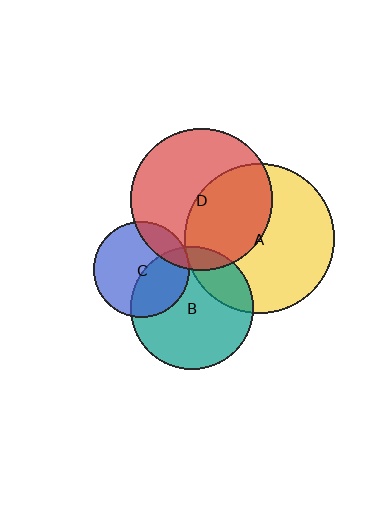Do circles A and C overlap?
Yes.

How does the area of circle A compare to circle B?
Approximately 1.5 times.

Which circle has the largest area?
Circle A (yellow).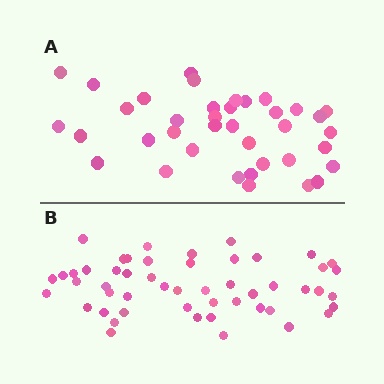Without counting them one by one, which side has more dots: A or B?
Region B (the bottom region) has more dots.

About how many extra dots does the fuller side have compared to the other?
Region B has approximately 15 more dots than region A.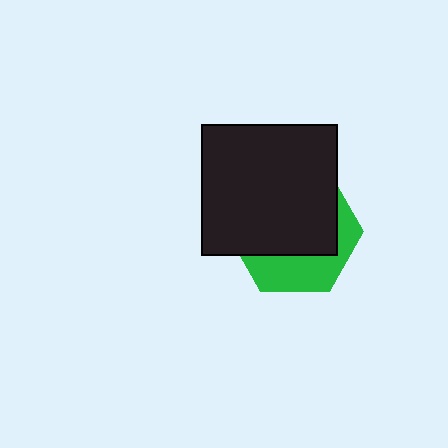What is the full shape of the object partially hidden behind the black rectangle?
The partially hidden object is a green hexagon.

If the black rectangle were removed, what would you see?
You would see the complete green hexagon.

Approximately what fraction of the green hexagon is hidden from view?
Roughly 65% of the green hexagon is hidden behind the black rectangle.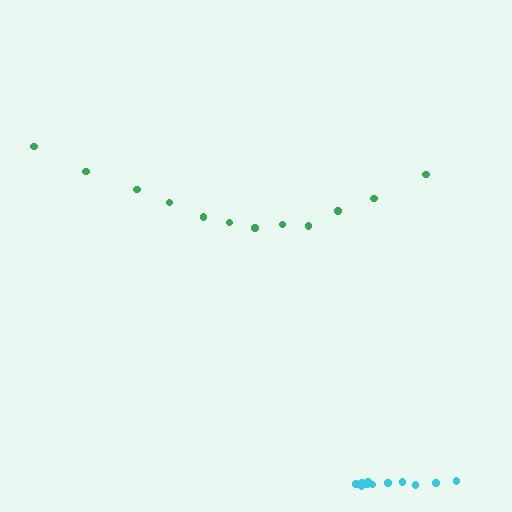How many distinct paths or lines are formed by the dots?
There are 2 distinct paths.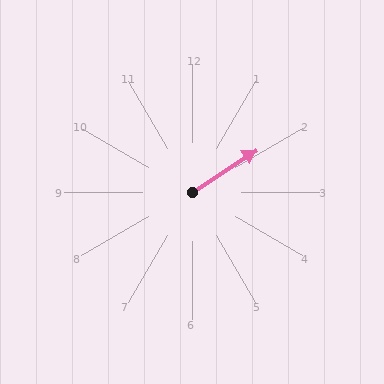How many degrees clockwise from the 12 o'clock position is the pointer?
Approximately 57 degrees.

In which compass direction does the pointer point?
Northeast.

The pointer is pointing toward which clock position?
Roughly 2 o'clock.